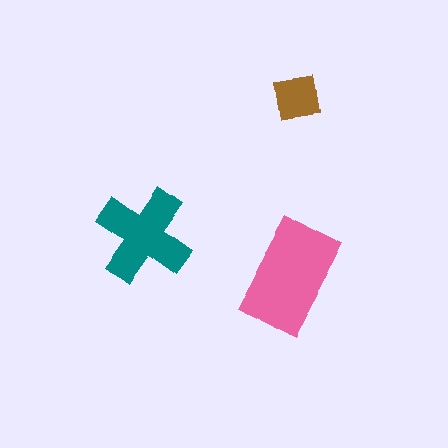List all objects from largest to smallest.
The pink rectangle, the teal cross, the brown square.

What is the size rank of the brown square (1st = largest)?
3rd.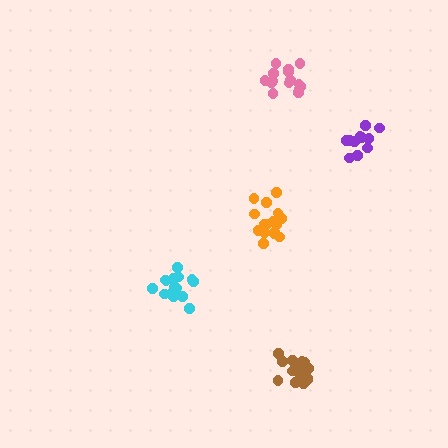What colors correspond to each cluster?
The clusters are colored: cyan, orange, brown, purple, pink.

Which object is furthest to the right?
The purple cluster is rightmost.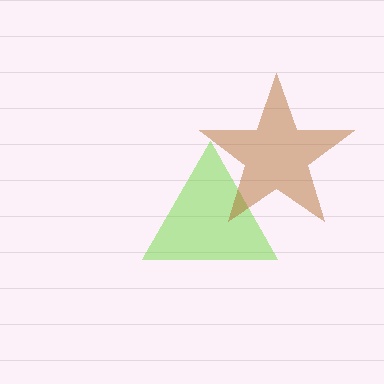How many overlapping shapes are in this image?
There are 2 overlapping shapes in the image.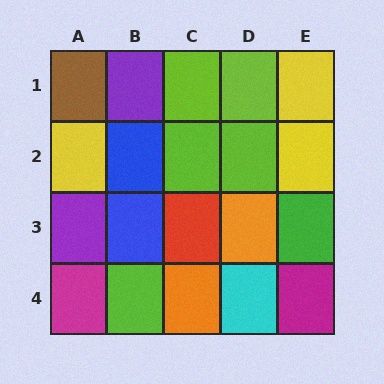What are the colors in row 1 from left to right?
Brown, purple, lime, lime, yellow.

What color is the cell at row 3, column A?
Purple.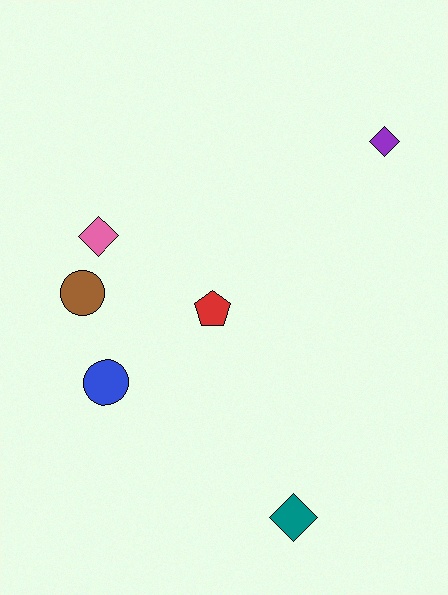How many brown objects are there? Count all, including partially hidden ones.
There is 1 brown object.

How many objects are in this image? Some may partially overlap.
There are 6 objects.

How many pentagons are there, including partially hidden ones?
There is 1 pentagon.